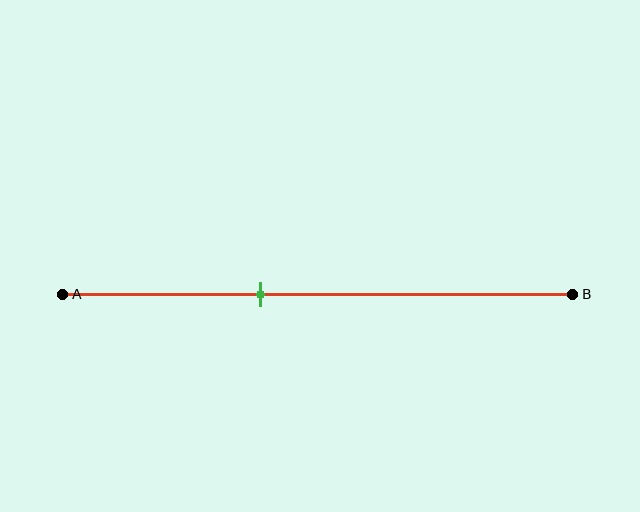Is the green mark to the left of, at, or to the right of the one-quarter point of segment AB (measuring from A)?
The green mark is to the right of the one-quarter point of segment AB.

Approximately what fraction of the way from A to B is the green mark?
The green mark is approximately 40% of the way from A to B.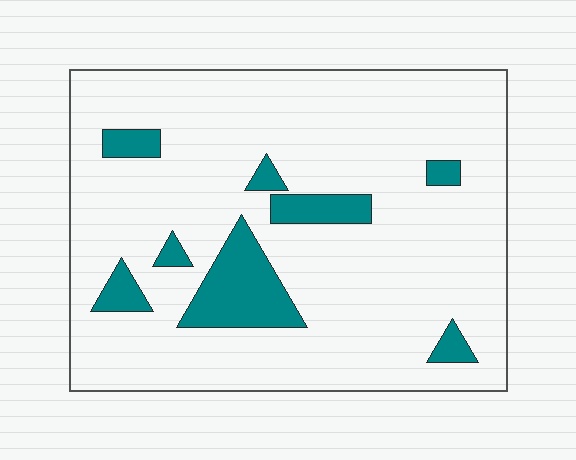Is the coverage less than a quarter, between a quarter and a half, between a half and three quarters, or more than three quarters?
Less than a quarter.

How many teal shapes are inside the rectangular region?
8.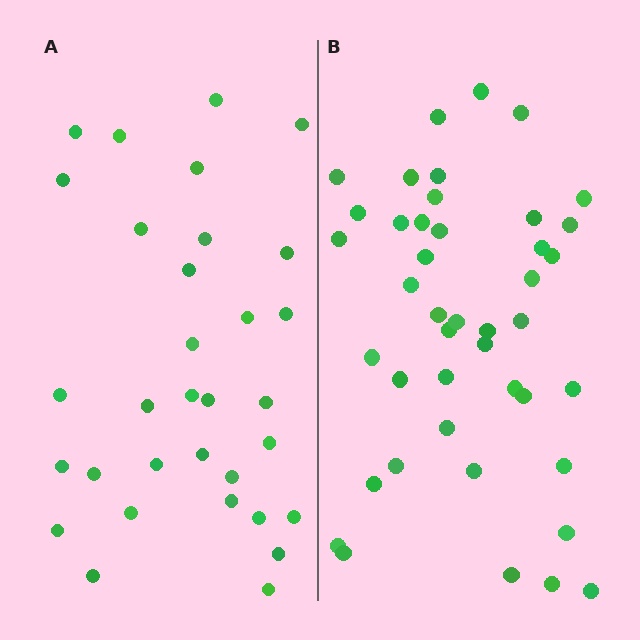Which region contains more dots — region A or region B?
Region B (the right region) has more dots.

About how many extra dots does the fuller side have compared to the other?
Region B has roughly 12 or so more dots than region A.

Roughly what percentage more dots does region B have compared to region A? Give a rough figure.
About 35% more.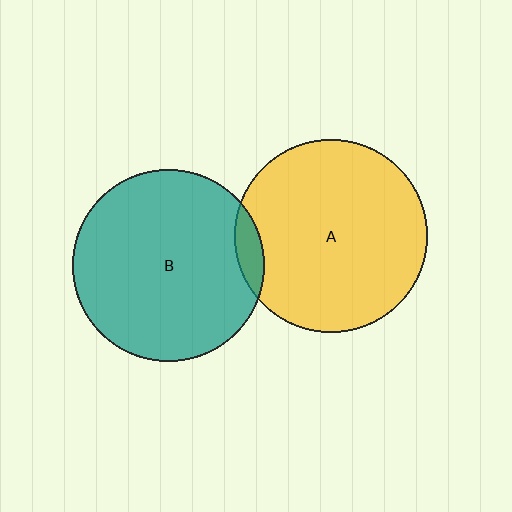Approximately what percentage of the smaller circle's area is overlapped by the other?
Approximately 5%.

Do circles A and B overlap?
Yes.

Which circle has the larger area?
Circle A (yellow).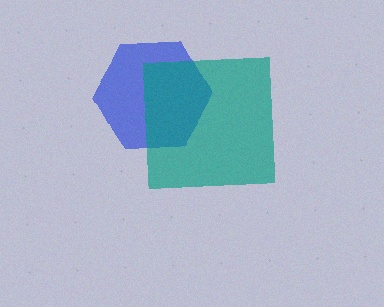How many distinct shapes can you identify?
There are 2 distinct shapes: a blue hexagon, a teal square.